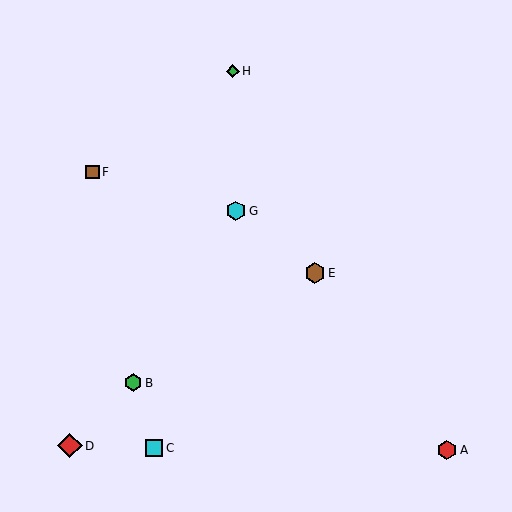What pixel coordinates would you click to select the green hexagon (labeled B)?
Click at (133, 383) to select the green hexagon B.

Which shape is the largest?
The red diamond (labeled D) is the largest.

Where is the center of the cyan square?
The center of the cyan square is at (154, 448).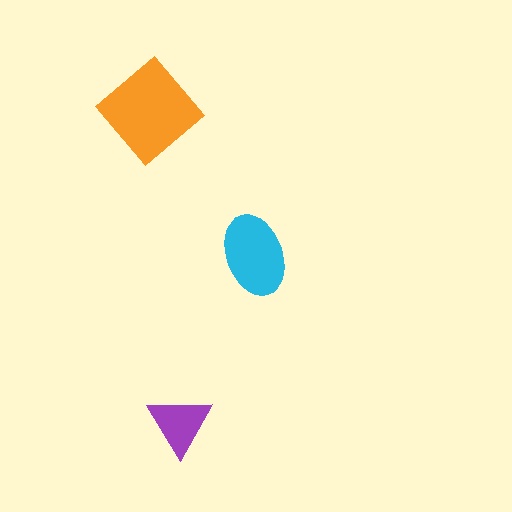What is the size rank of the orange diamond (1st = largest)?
1st.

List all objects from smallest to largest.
The purple triangle, the cyan ellipse, the orange diamond.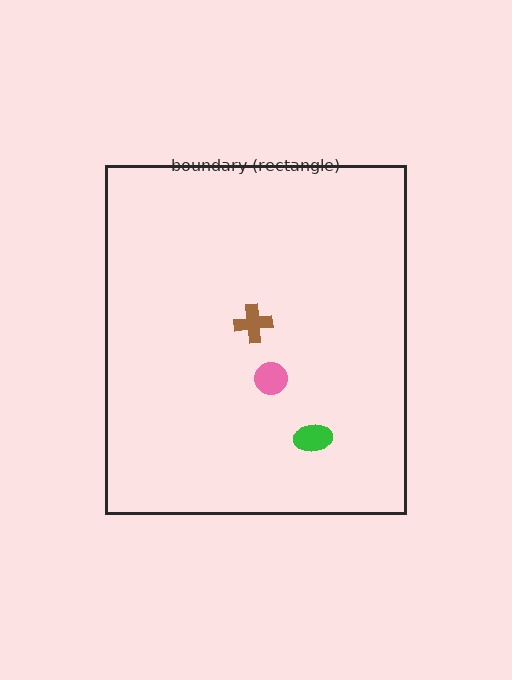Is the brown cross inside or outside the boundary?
Inside.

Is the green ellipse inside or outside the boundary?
Inside.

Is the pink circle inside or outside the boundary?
Inside.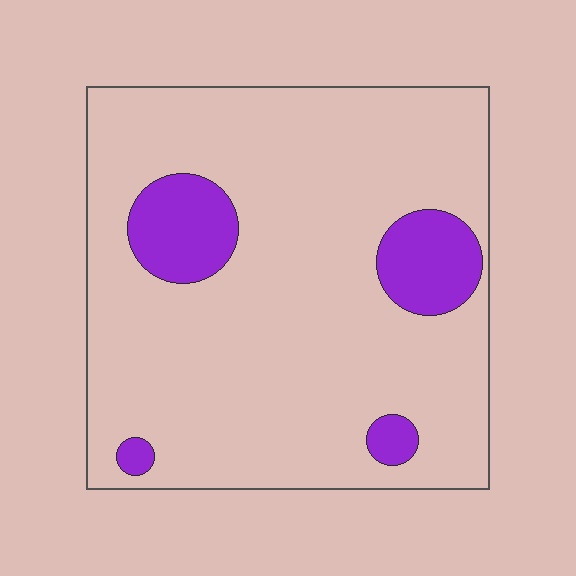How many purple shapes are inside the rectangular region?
4.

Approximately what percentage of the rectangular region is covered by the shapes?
Approximately 15%.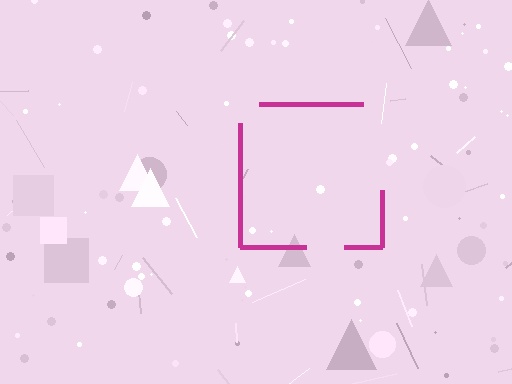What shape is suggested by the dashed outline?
The dashed outline suggests a square.